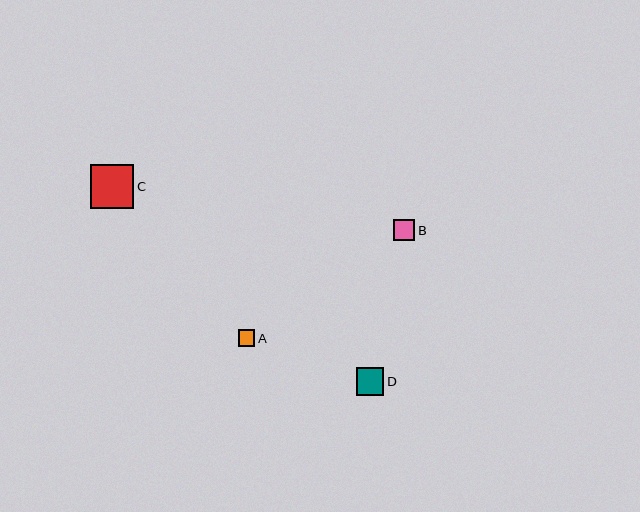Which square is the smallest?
Square A is the smallest with a size of approximately 17 pixels.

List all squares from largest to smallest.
From largest to smallest: C, D, B, A.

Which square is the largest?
Square C is the largest with a size of approximately 43 pixels.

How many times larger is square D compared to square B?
Square D is approximately 1.3 times the size of square B.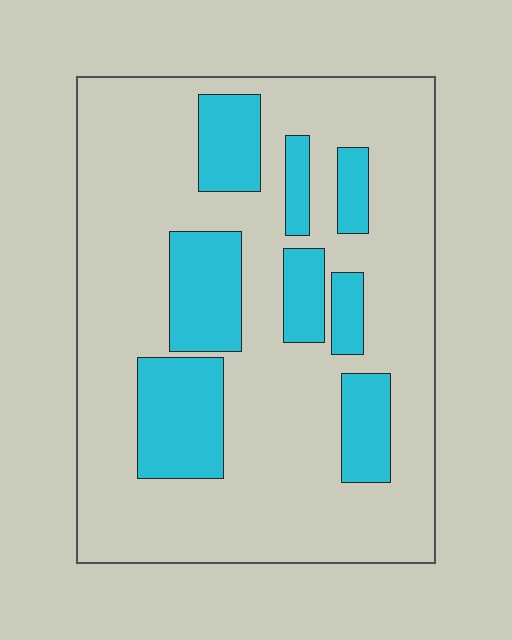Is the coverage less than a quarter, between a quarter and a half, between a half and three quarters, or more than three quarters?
Less than a quarter.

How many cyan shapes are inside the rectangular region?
8.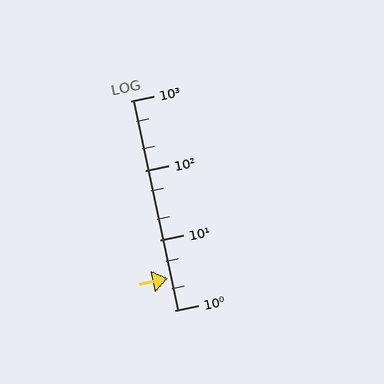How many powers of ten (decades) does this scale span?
The scale spans 3 decades, from 1 to 1000.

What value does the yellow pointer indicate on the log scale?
The pointer indicates approximately 2.9.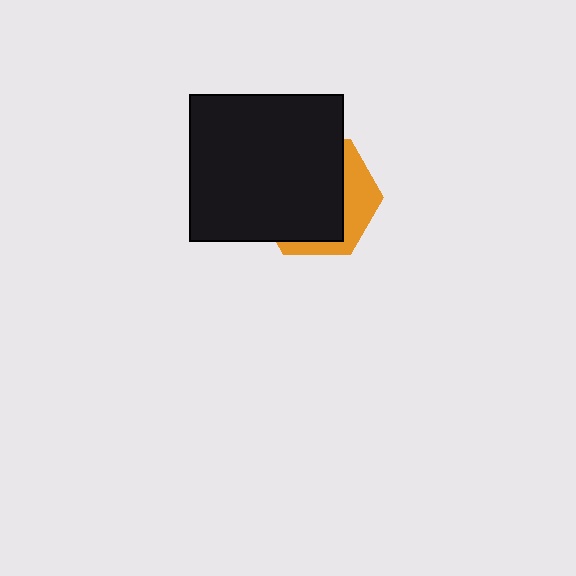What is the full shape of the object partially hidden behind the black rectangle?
The partially hidden object is an orange hexagon.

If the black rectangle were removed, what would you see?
You would see the complete orange hexagon.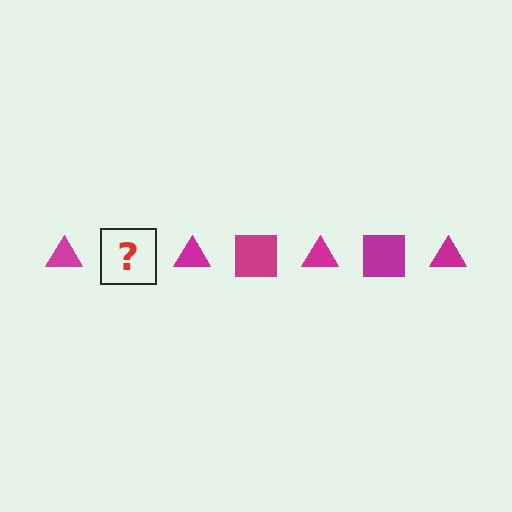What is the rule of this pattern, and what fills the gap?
The rule is that the pattern cycles through triangle, square shapes in magenta. The gap should be filled with a magenta square.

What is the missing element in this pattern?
The missing element is a magenta square.